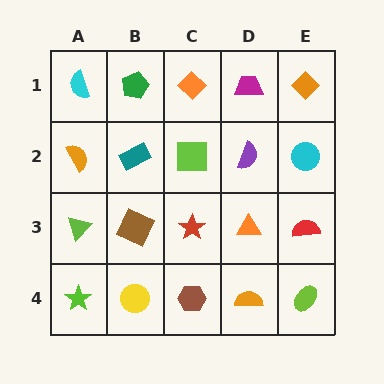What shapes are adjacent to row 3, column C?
A lime square (row 2, column C), a brown hexagon (row 4, column C), a brown square (row 3, column B), an orange triangle (row 3, column D).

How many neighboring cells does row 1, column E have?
2.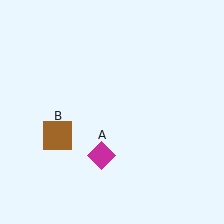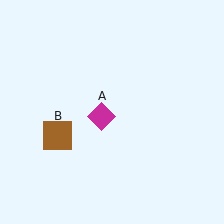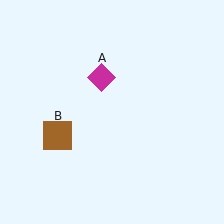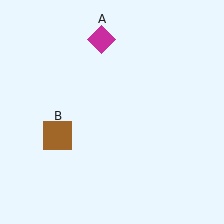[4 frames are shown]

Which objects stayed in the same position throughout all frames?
Brown square (object B) remained stationary.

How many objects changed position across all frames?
1 object changed position: magenta diamond (object A).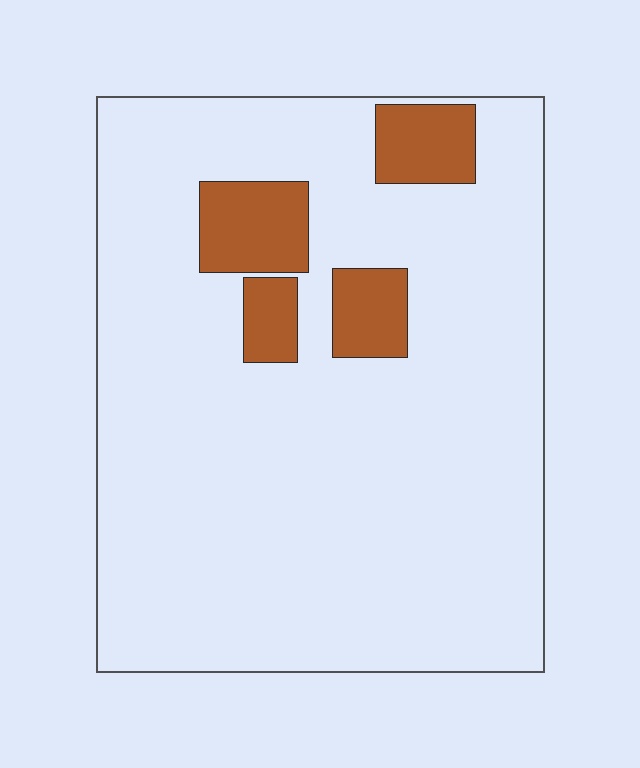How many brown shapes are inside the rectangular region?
4.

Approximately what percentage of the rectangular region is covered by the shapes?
Approximately 10%.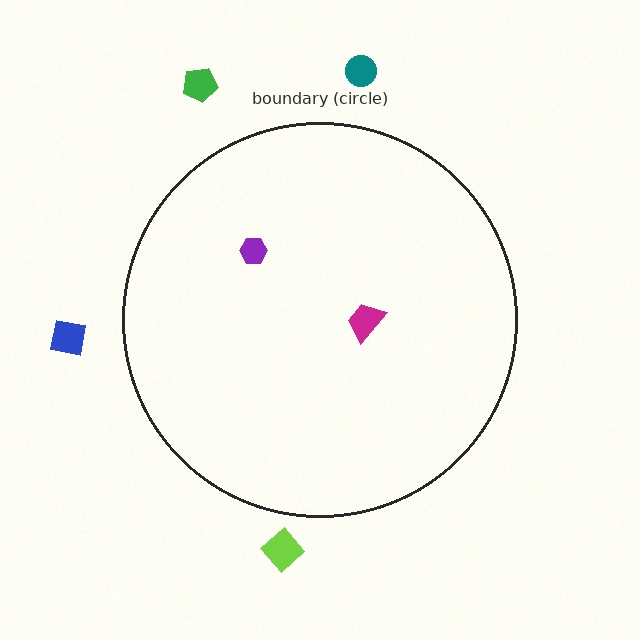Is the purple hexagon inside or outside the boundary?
Inside.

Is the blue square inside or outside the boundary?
Outside.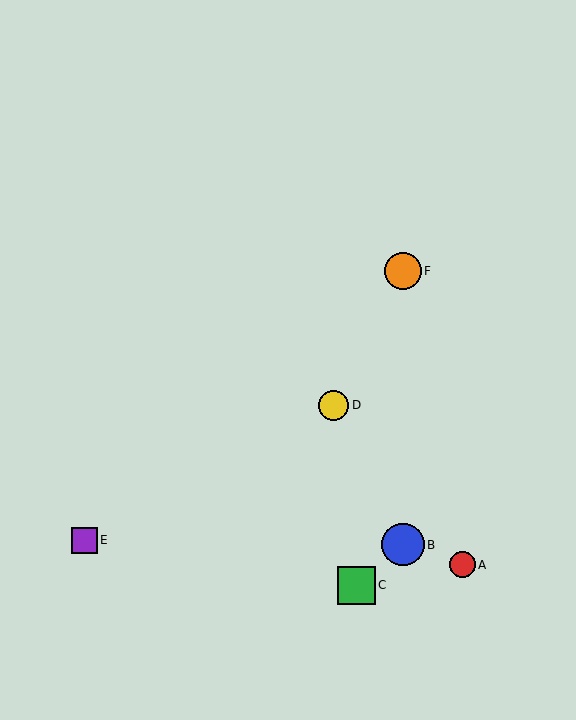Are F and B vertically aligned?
Yes, both are at x≈403.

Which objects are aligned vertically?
Objects B, F are aligned vertically.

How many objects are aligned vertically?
2 objects (B, F) are aligned vertically.